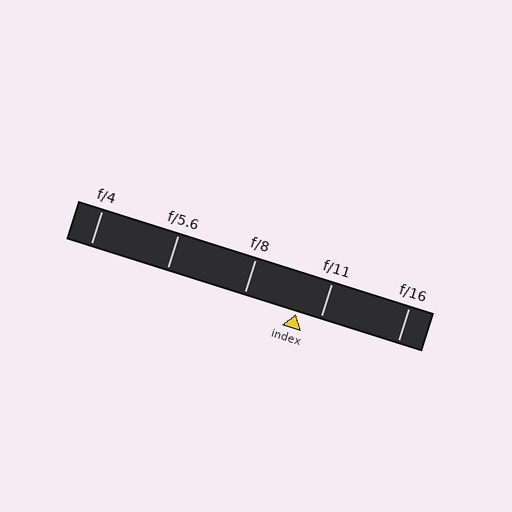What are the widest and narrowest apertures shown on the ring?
The widest aperture shown is f/4 and the narrowest is f/16.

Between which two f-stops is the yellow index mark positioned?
The index mark is between f/8 and f/11.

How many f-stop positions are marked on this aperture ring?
There are 5 f-stop positions marked.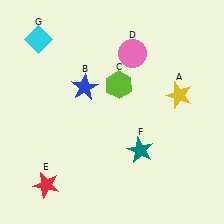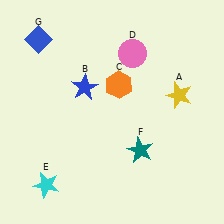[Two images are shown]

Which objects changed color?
C changed from lime to orange. E changed from red to cyan. G changed from cyan to blue.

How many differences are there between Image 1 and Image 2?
There are 3 differences between the two images.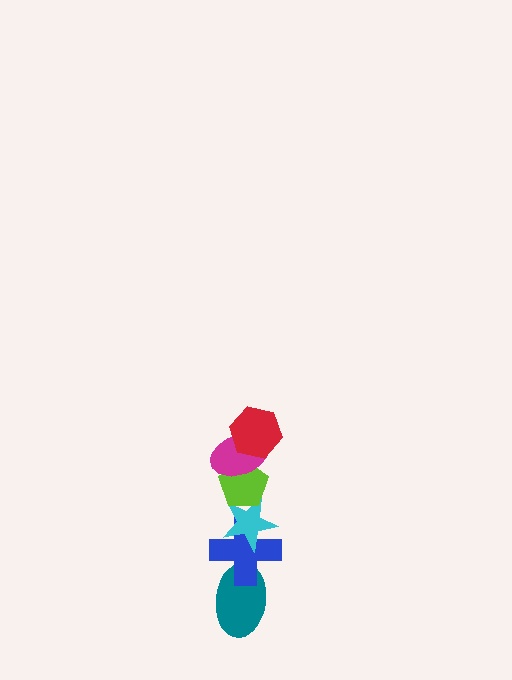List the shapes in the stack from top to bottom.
From top to bottom: the red hexagon, the magenta ellipse, the lime pentagon, the cyan star, the blue cross, the teal ellipse.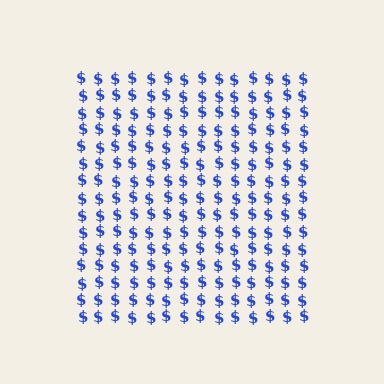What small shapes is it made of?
It is made of small dollar signs.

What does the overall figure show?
The overall figure shows a square.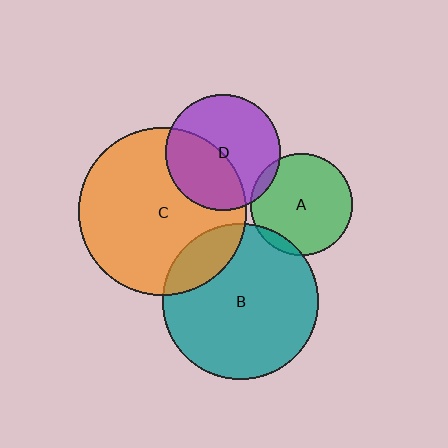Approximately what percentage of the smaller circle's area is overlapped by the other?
Approximately 5%.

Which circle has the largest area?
Circle C (orange).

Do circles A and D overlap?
Yes.